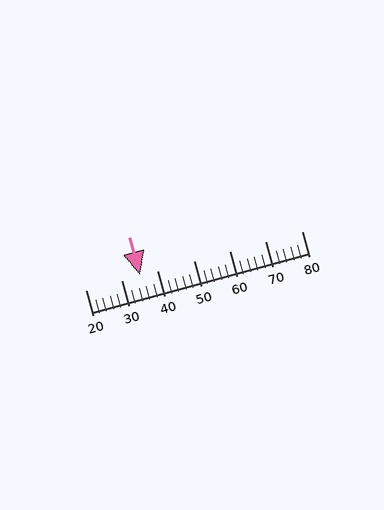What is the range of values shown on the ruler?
The ruler shows values from 20 to 80.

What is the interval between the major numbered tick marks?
The major tick marks are spaced 10 units apart.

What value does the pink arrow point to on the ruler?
The pink arrow points to approximately 35.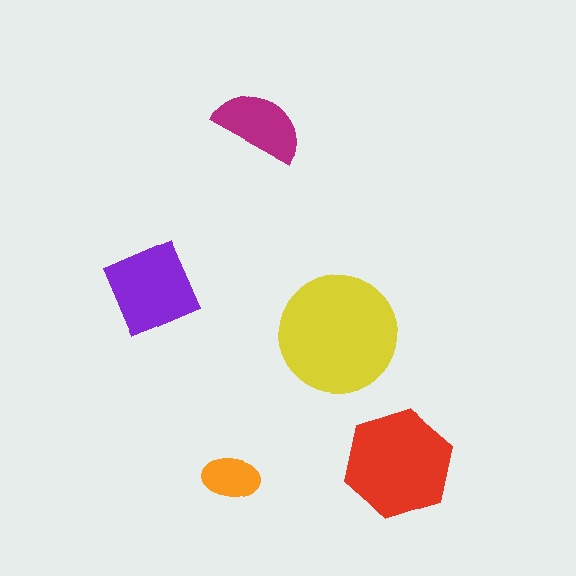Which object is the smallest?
The orange ellipse.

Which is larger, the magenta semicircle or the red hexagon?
The red hexagon.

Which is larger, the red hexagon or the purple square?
The red hexagon.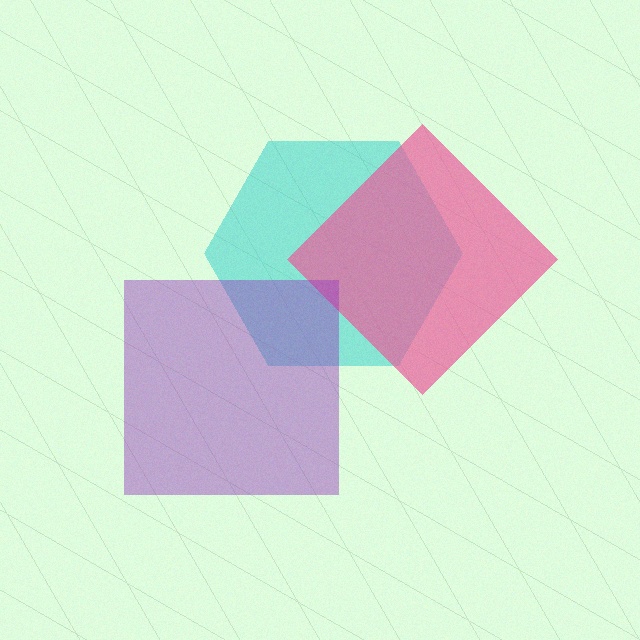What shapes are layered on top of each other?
The layered shapes are: a cyan hexagon, a pink diamond, a purple square.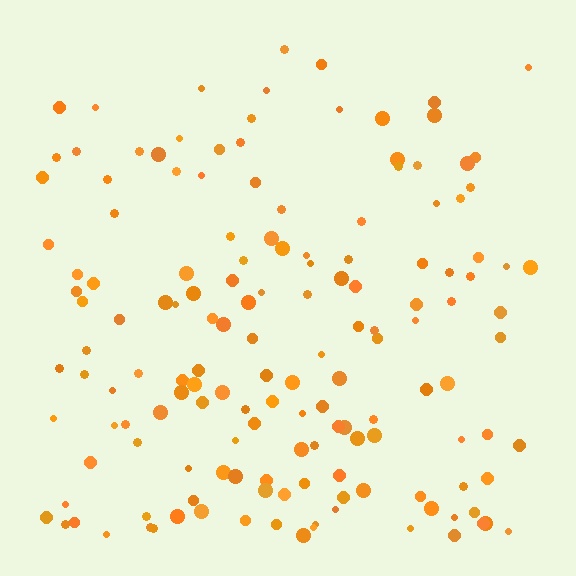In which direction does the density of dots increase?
From top to bottom, with the bottom side densest.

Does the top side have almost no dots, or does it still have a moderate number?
Still a moderate number, just noticeably fewer than the bottom.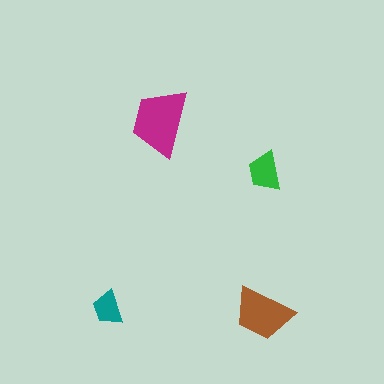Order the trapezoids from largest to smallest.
the magenta one, the brown one, the green one, the teal one.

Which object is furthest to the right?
The green trapezoid is rightmost.